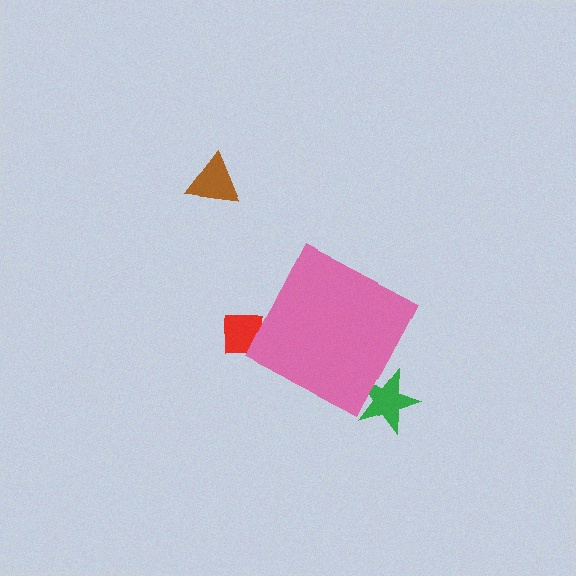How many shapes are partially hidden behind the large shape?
2 shapes are partially hidden.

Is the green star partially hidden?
Yes, the green star is partially hidden behind the pink diamond.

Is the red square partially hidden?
Yes, the red square is partially hidden behind the pink diamond.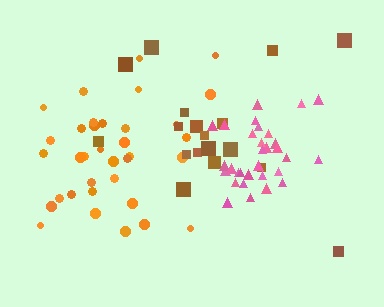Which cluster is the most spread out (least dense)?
Brown.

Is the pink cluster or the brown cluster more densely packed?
Pink.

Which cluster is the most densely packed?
Pink.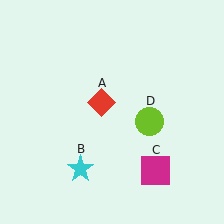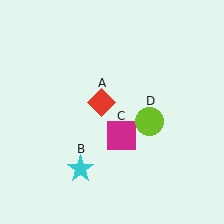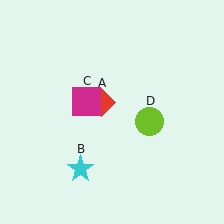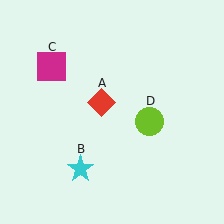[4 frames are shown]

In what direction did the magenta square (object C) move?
The magenta square (object C) moved up and to the left.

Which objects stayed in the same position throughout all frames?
Red diamond (object A) and cyan star (object B) and lime circle (object D) remained stationary.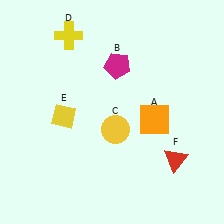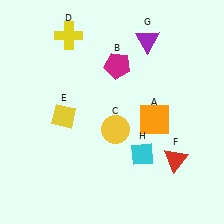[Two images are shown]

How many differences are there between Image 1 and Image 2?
There are 2 differences between the two images.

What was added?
A purple triangle (G), a cyan diamond (H) were added in Image 2.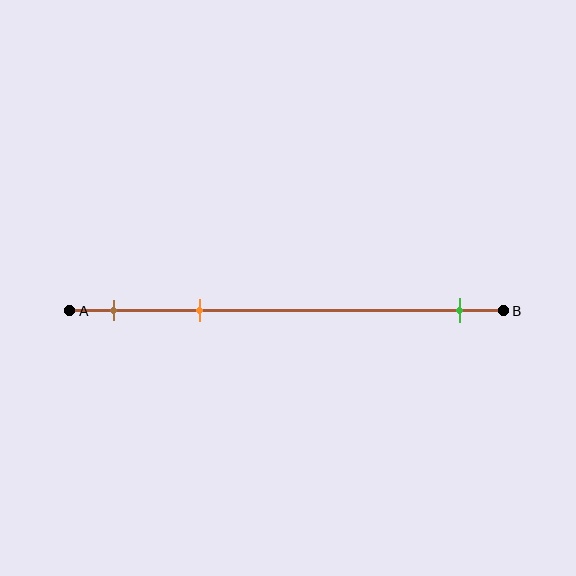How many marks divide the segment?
There are 3 marks dividing the segment.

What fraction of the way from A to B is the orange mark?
The orange mark is approximately 30% (0.3) of the way from A to B.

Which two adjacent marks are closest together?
The brown and orange marks are the closest adjacent pair.